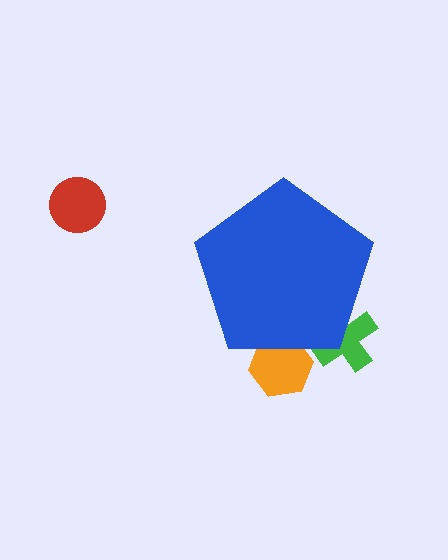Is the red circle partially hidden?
No, the red circle is fully visible.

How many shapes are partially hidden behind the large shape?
2 shapes are partially hidden.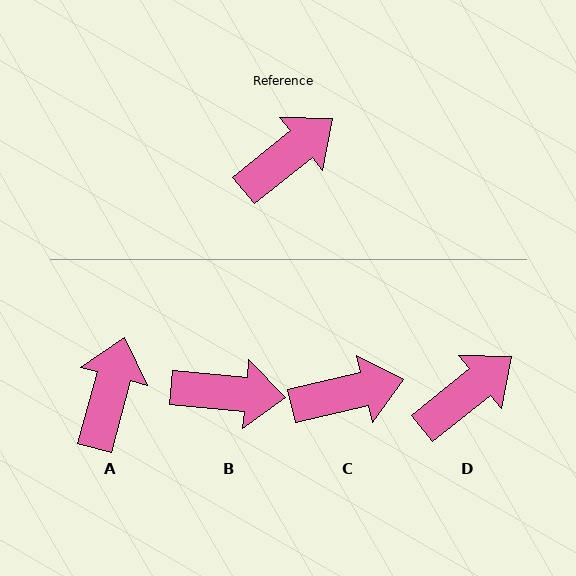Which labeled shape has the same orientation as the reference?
D.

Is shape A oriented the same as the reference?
No, it is off by about 36 degrees.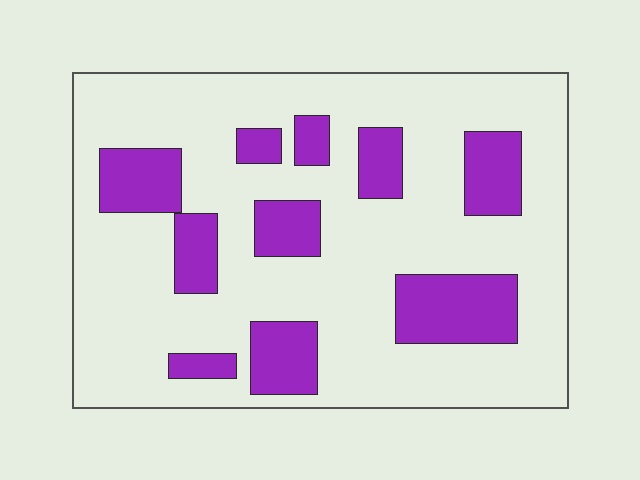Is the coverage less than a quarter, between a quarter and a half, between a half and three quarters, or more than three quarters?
Less than a quarter.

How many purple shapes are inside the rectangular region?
10.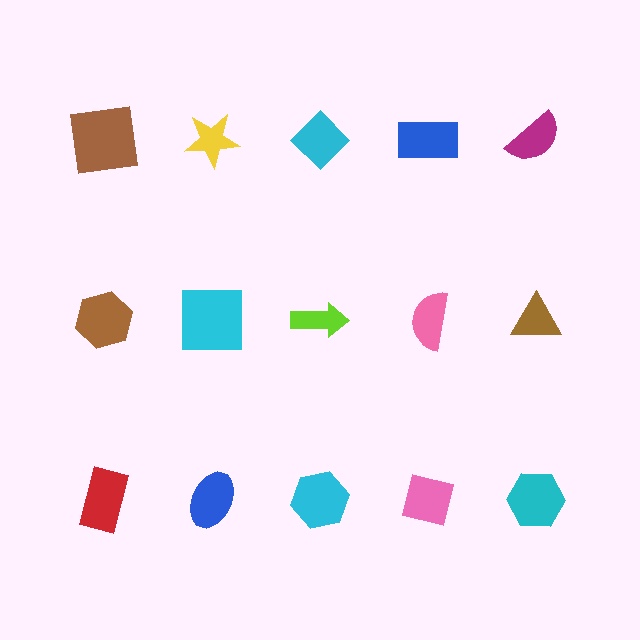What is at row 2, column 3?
A lime arrow.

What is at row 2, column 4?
A pink semicircle.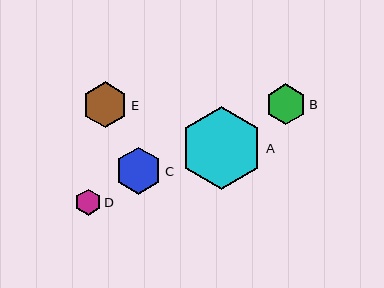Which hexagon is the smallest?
Hexagon D is the smallest with a size of approximately 26 pixels.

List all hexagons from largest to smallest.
From largest to smallest: A, C, E, B, D.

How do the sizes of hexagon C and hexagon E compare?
Hexagon C and hexagon E are approximately the same size.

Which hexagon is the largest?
Hexagon A is the largest with a size of approximately 82 pixels.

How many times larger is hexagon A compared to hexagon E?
Hexagon A is approximately 1.8 times the size of hexagon E.